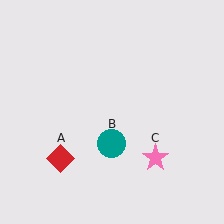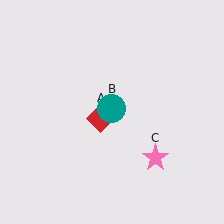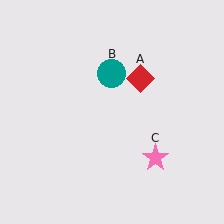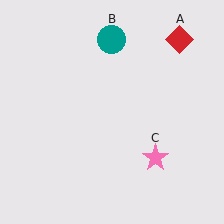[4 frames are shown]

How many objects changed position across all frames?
2 objects changed position: red diamond (object A), teal circle (object B).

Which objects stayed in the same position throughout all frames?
Pink star (object C) remained stationary.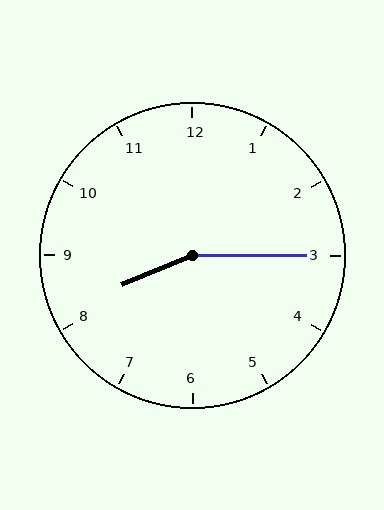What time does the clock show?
8:15.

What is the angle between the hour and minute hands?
Approximately 158 degrees.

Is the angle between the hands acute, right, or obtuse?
It is obtuse.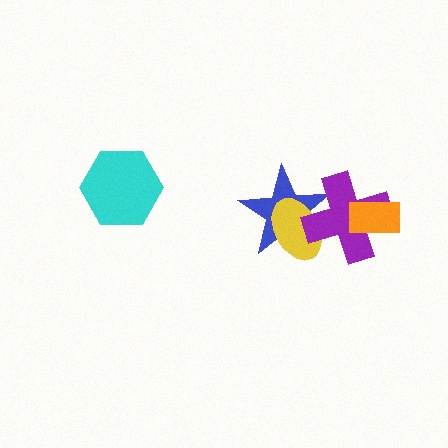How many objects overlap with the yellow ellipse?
2 objects overlap with the yellow ellipse.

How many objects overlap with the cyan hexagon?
0 objects overlap with the cyan hexagon.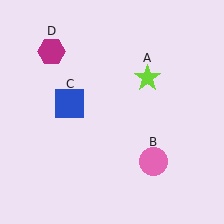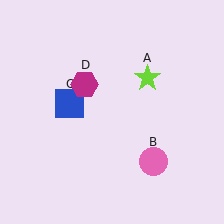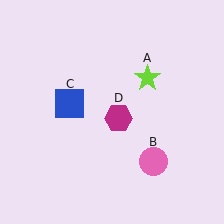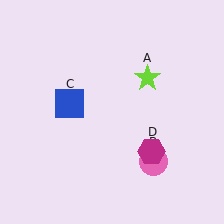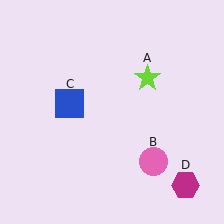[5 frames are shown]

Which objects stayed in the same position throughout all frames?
Lime star (object A) and pink circle (object B) and blue square (object C) remained stationary.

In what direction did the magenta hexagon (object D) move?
The magenta hexagon (object D) moved down and to the right.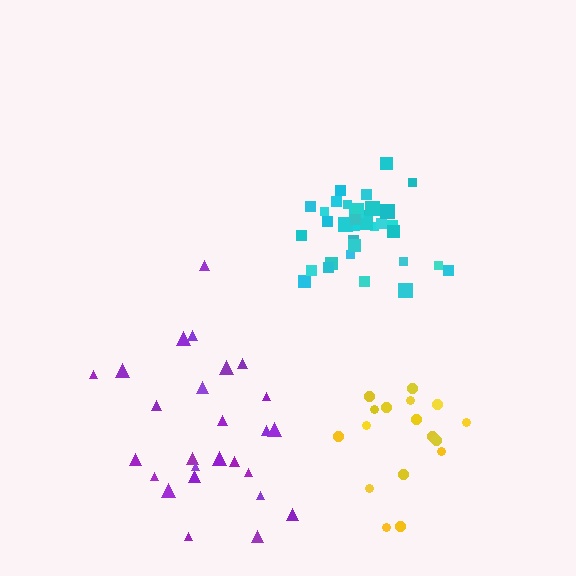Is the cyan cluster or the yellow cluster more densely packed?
Cyan.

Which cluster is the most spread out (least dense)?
Purple.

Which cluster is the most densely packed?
Cyan.